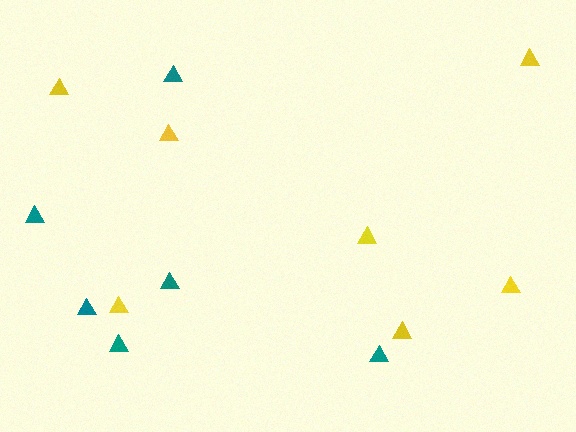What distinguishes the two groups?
There are 2 groups: one group of yellow triangles (7) and one group of teal triangles (6).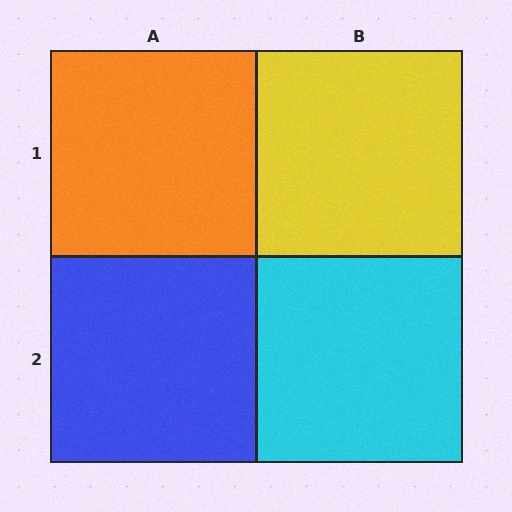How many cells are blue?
1 cell is blue.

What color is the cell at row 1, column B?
Yellow.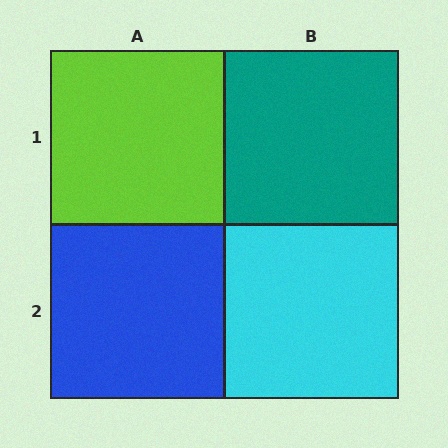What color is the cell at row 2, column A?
Blue.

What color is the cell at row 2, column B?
Cyan.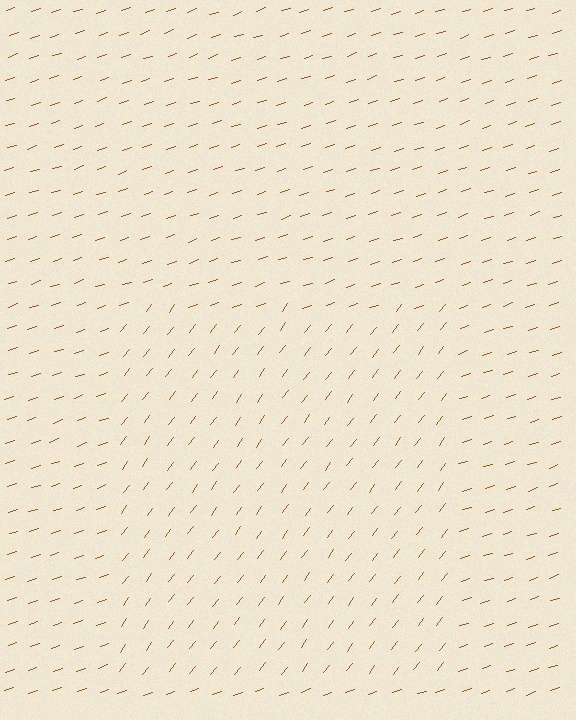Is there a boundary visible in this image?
Yes, there is a texture boundary formed by a change in line orientation.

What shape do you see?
I see a rectangle.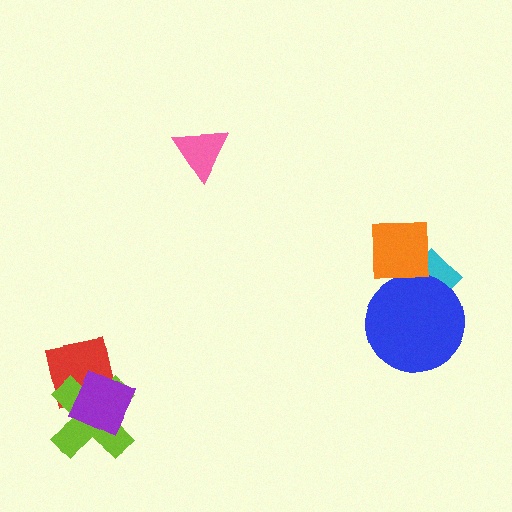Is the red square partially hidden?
Yes, it is partially covered by another shape.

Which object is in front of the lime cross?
The purple square is in front of the lime cross.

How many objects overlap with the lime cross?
2 objects overlap with the lime cross.